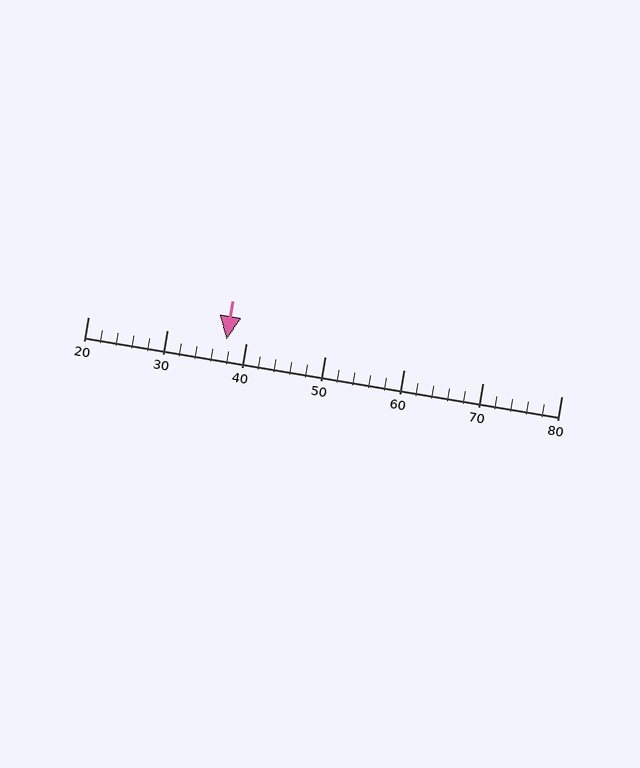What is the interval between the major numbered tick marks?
The major tick marks are spaced 10 units apart.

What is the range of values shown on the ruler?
The ruler shows values from 20 to 80.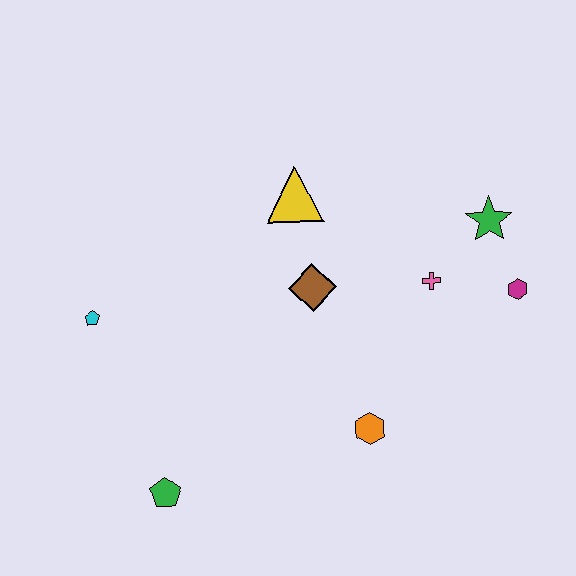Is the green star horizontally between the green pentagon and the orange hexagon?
No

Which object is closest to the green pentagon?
The cyan pentagon is closest to the green pentagon.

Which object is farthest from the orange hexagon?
The cyan pentagon is farthest from the orange hexagon.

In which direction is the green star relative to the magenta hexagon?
The green star is above the magenta hexagon.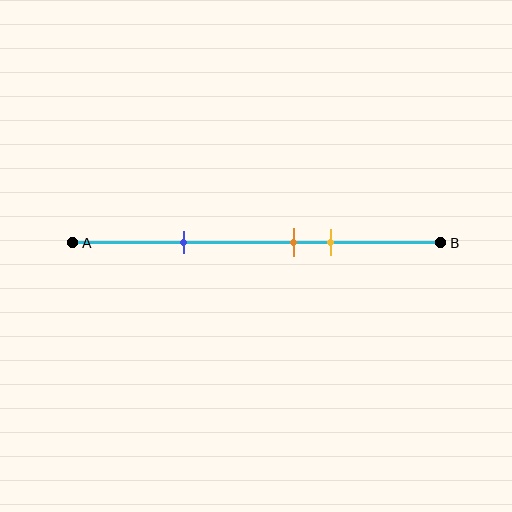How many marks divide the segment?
There are 3 marks dividing the segment.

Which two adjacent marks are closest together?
The orange and yellow marks are the closest adjacent pair.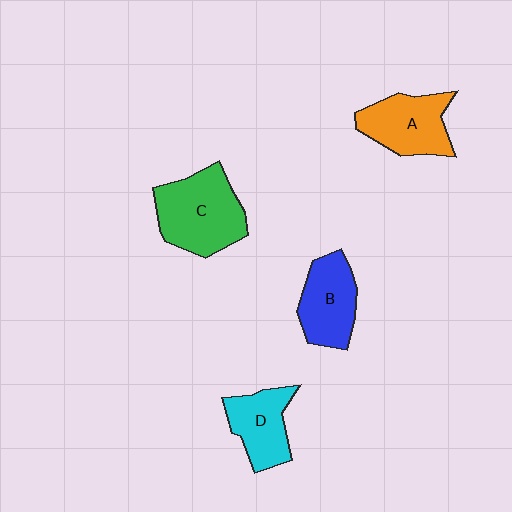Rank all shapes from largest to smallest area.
From largest to smallest: C (green), A (orange), B (blue), D (cyan).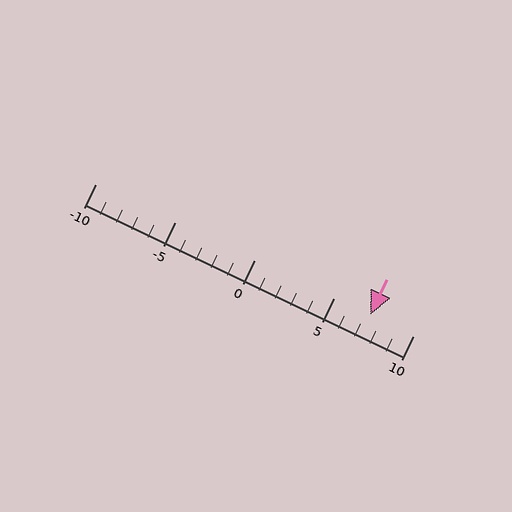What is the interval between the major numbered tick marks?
The major tick marks are spaced 5 units apart.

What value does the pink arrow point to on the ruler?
The pink arrow points to approximately 7.